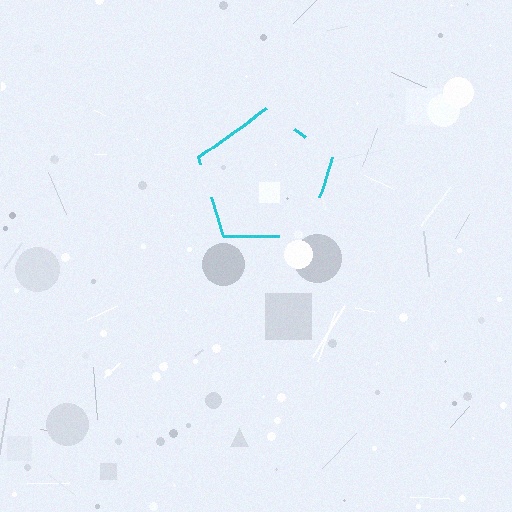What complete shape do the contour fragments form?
The contour fragments form a pentagon.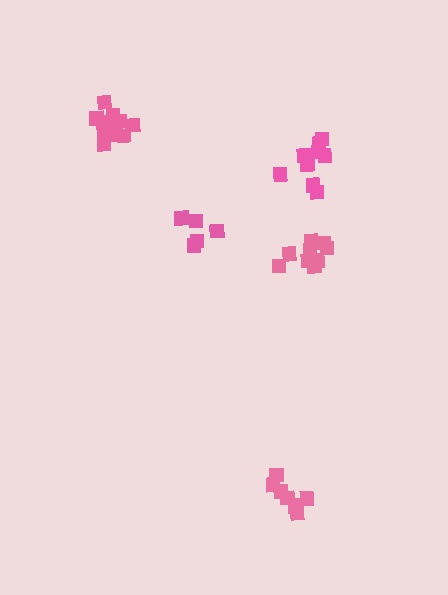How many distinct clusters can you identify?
There are 5 distinct clusters.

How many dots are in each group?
Group 1: 10 dots, Group 2: 11 dots, Group 3: 9 dots, Group 4: 8 dots, Group 5: 5 dots (43 total).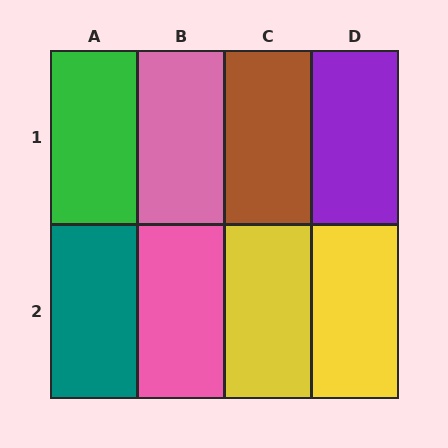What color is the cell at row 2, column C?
Yellow.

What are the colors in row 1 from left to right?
Green, pink, brown, purple.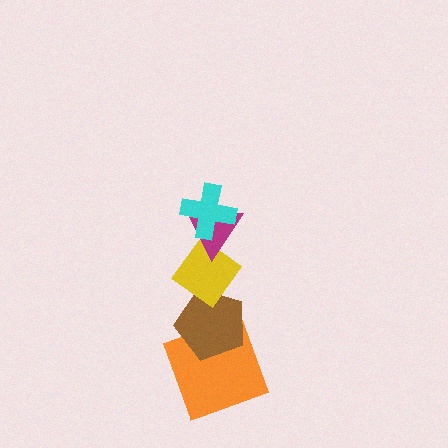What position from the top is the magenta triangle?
The magenta triangle is 2nd from the top.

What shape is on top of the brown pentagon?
The yellow diamond is on top of the brown pentagon.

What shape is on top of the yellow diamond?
The magenta triangle is on top of the yellow diamond.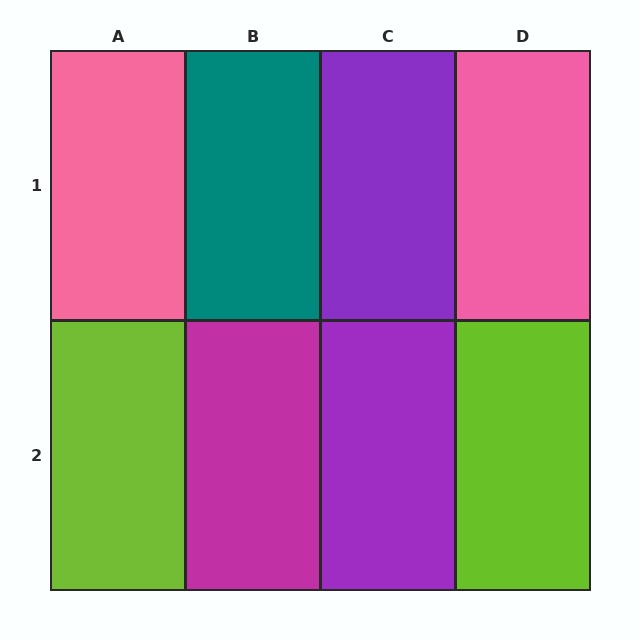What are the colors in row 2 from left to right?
Lime, magenta, purple, lime.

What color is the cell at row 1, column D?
Pink.